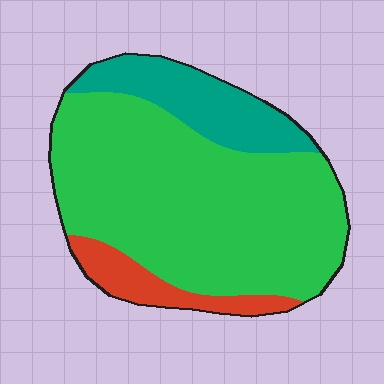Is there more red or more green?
Green.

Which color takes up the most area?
Green, at roughly 70%.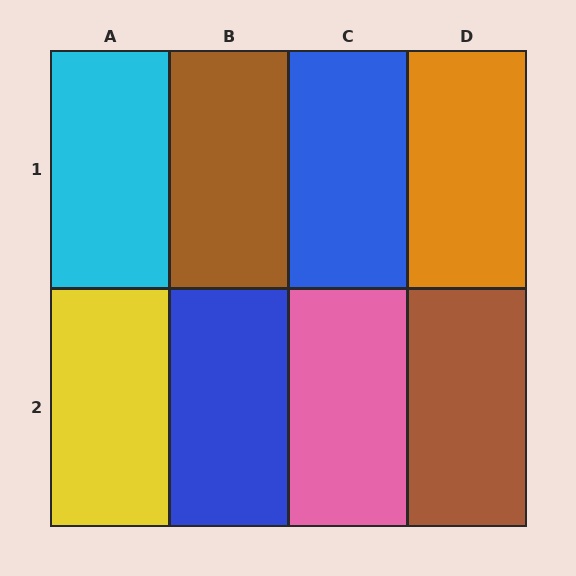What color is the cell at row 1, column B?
Brown.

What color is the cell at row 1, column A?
Cyan.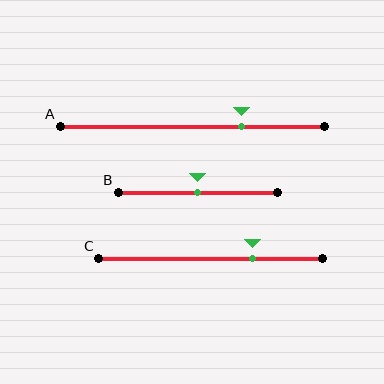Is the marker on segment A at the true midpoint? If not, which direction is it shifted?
No, the marker on segment A is shifted to the right by about 19% of the segment length.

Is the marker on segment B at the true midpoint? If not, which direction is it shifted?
Yes, the marker on segment B is at the true midpoint.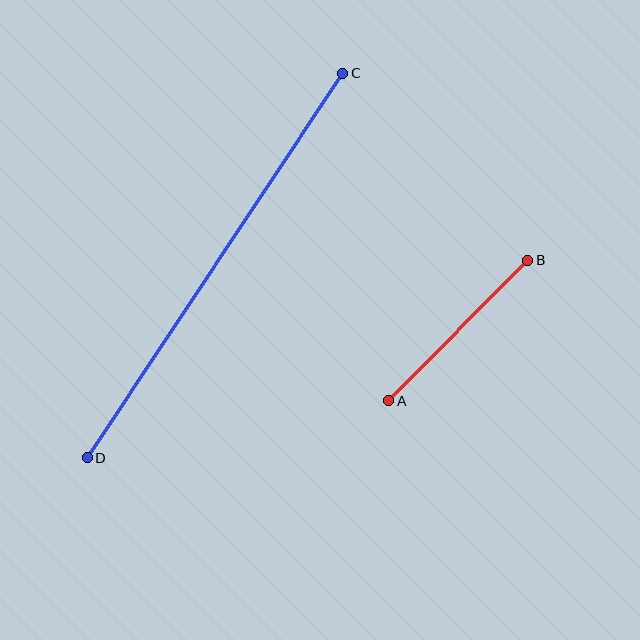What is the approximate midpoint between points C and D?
The midpoint is at approximately (215, 266) pixels.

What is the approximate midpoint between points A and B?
The midpoint is at approximately (458, 331) pixels.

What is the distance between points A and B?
The distance is approximately 198 pixels.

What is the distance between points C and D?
The distance is approximately 462 pixels.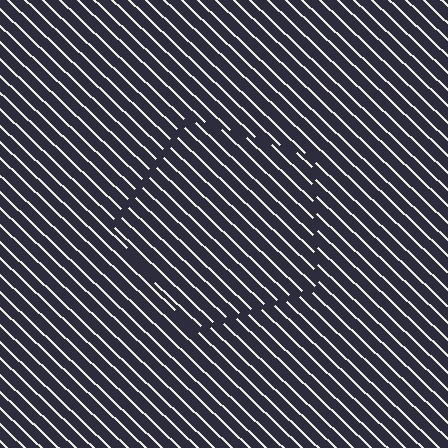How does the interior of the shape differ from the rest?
The interior of the shape contains the same grating, shifted by half a period — the contour is defined by the phase discontinuity where line-ends from the inner and outer gratings abut.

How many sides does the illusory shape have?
5 sides — the line-ends trace a pentagon.